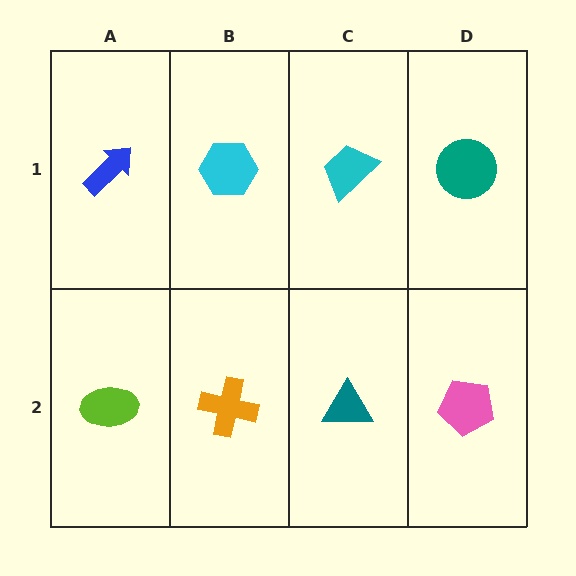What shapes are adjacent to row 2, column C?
A cyan trapezoid (row 1, column C), an orange cross (row 2, column B), a pink pentagon (row 2, column D).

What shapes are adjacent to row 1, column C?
A teal triangle (row 2, column C), a cyan hexagon (row 1, column B), a teal circle (row 1, column D).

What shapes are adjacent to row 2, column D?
A teal circle (row 1, column D), a teal triangle (row 2, column C).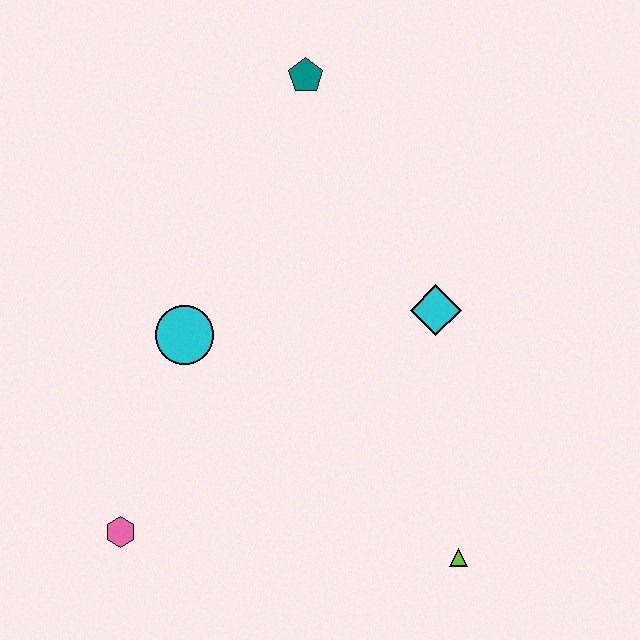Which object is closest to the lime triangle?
The cyan diamond is closest to the lime triangle.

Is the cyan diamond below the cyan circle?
No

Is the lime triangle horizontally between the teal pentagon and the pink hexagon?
No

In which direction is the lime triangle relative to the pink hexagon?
The lime triangle is to the right of the pink hexagon.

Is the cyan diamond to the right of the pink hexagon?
Yes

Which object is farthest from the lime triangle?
The teal pentagon is farthest from the lime triangle.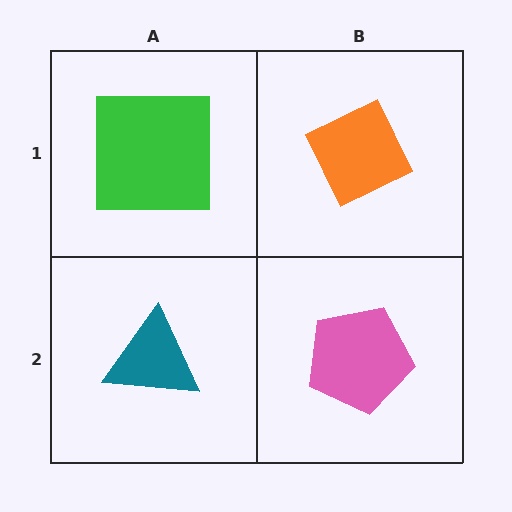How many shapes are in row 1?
2 shapes.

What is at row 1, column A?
A green square.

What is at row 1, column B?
An orange diamond.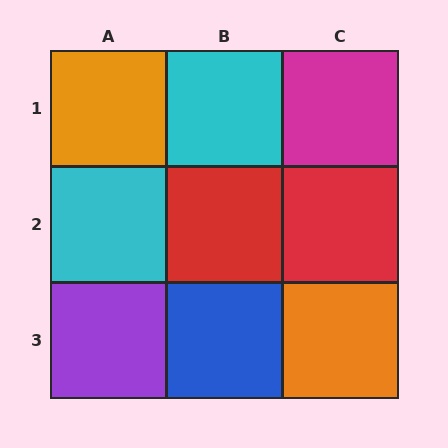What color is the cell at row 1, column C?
Magenta.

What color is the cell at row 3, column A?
Purple.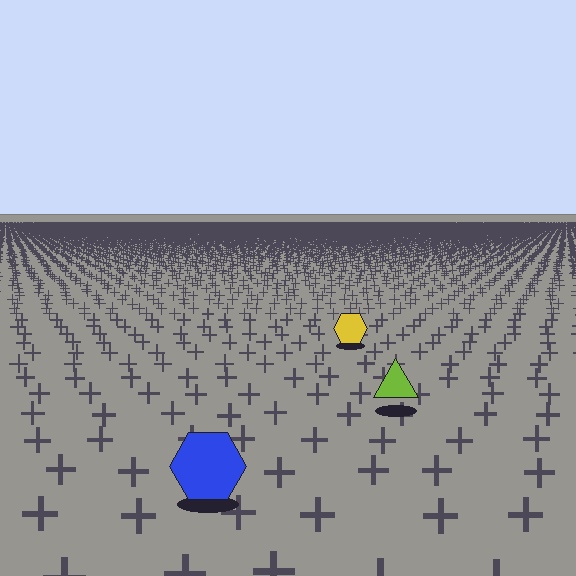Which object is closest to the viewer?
The blue hexagon is closest. The texture marks near it are larger and more spread out.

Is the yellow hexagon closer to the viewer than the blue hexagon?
No. The blue hexagon is closer — you can tell from the texture gradient: the ground texture is coarser near it.